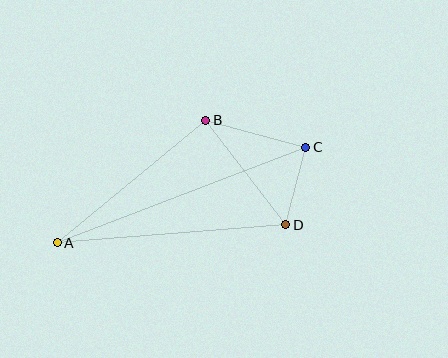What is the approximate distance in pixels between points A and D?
The distance between A and D is approximately 229 pixels.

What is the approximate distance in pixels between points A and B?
The distance between A and B is approximately 193 pixels.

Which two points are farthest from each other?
Points A and C are farthest from each other.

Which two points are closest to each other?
Points C and D are closest to each other.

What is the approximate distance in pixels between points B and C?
The distance between B and C is approximately 103 pixels.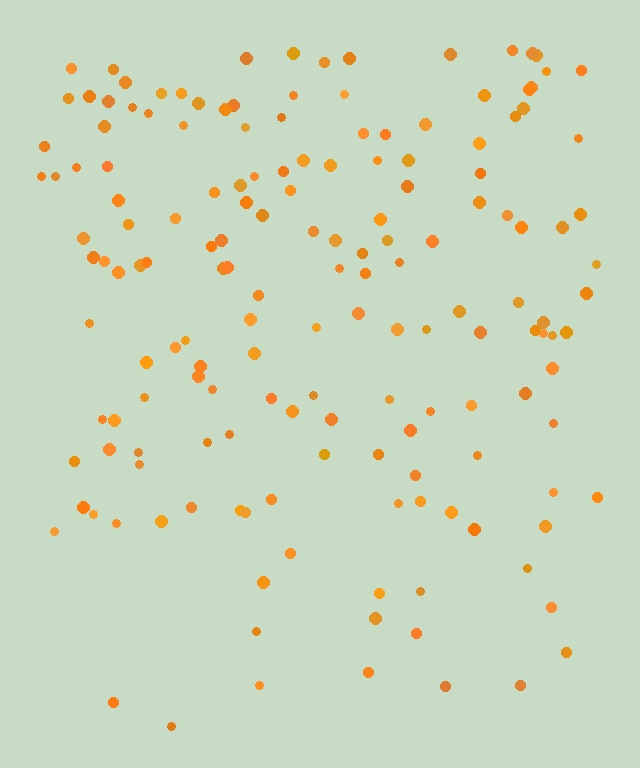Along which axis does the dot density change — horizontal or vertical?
Vertical.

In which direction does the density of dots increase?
From bottom to top, with the top side densest.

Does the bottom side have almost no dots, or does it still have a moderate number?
Still a moderate number, just noticeably fewer than the top.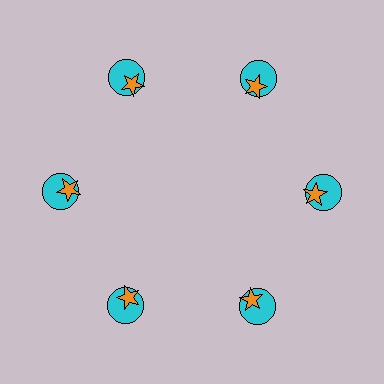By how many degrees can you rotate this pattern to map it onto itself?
The pattern maps onto itself every 60 degrees of rotation.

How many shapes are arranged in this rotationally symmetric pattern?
There are 12 shapes, arranged in 6 groups of 2.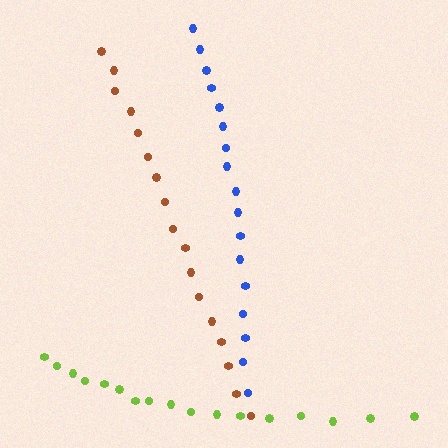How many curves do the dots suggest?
There are 3 distinct paths.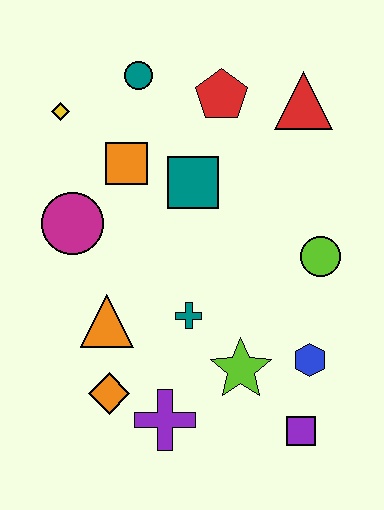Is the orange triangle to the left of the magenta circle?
No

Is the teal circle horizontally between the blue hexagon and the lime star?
No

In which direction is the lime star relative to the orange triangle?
The lime star is to the right of the orange triangle.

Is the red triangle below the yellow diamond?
No